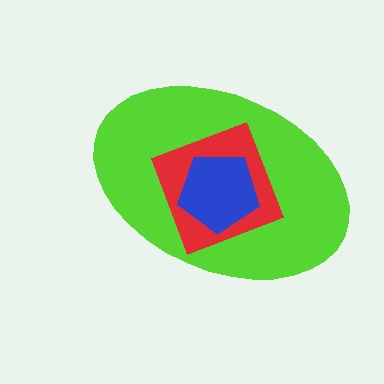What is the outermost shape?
The lime ellipse.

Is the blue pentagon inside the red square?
Yes.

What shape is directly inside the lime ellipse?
The red square.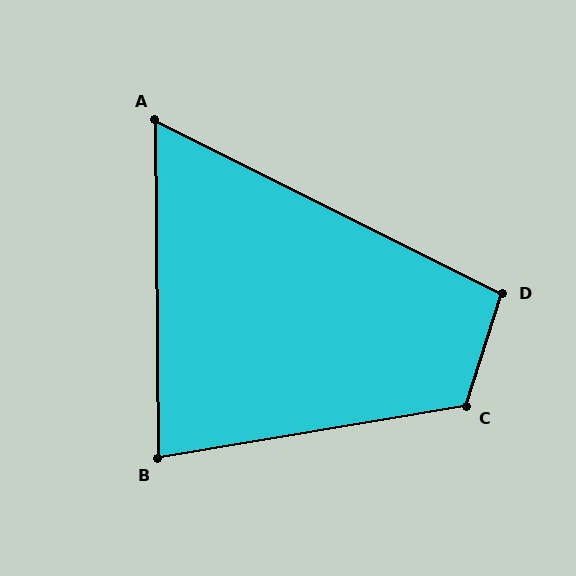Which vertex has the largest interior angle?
C, at approximately 117 degrees.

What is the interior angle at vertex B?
Approximately 81 degrees (acute).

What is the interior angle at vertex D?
Approximately 99 degrees (obtuse).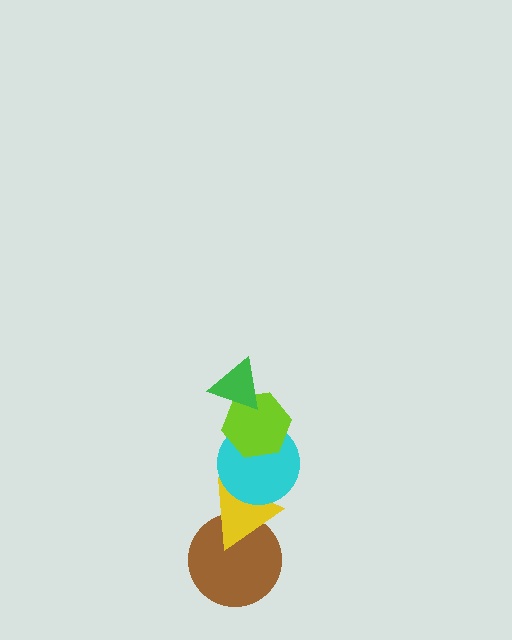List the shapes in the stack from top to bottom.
From top to bottom: the green triangle, the lime hexagon, the cyan circle, the yellow triangle, the brown circle.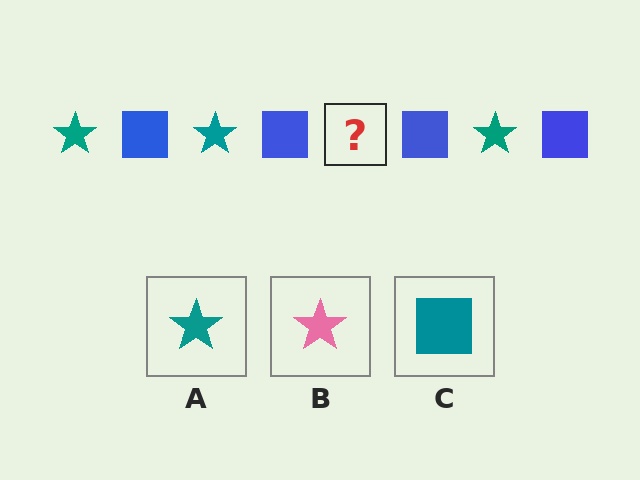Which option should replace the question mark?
Option A.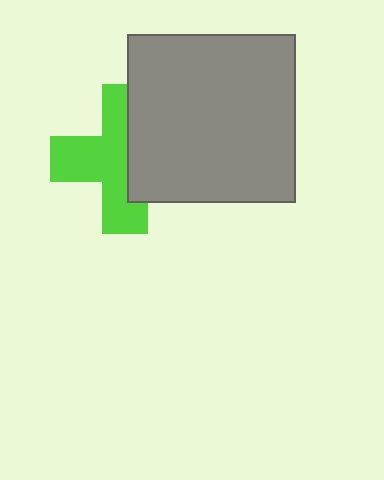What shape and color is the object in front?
The object in front is a gray square.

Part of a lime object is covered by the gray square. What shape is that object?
It is a cross.